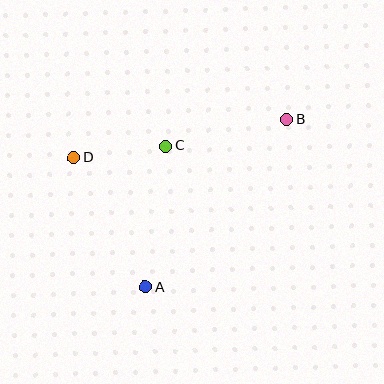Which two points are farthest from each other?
Points A and B are farthest from each other.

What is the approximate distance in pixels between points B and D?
The distance between B and D is approximately 216 pixels.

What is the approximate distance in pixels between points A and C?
The distance between A and C is approximately 142 pixels.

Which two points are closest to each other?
Points C and D are closest to each other.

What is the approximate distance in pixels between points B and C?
The distance between B and C is approximately 124 pixels.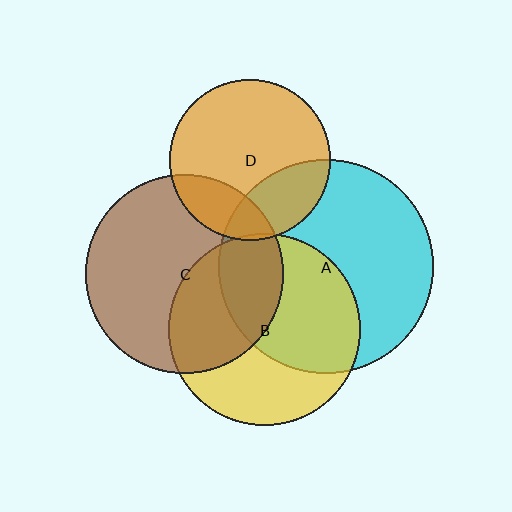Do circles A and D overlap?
Yes.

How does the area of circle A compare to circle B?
Approximately 1.2 times.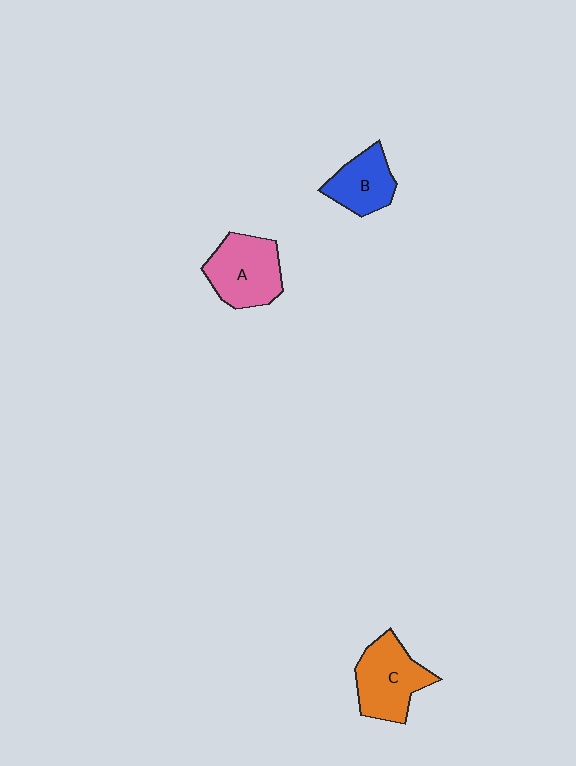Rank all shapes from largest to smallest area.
From largest to smallest: A (pink), C (orange), B (blue).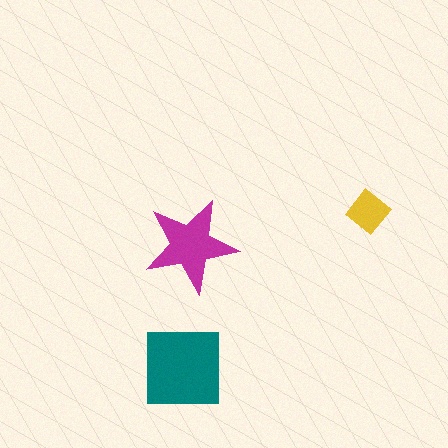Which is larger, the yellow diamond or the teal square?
The teal square.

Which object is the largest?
The teal square.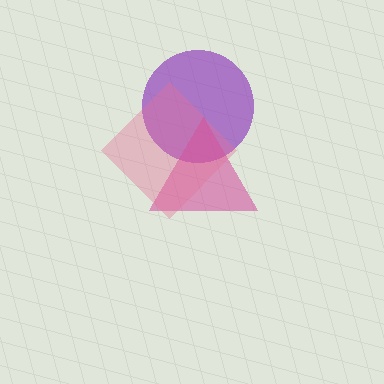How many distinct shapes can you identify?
There are 3 distinct shapes: a purple circle, a magenta triangle, a pink diamond.